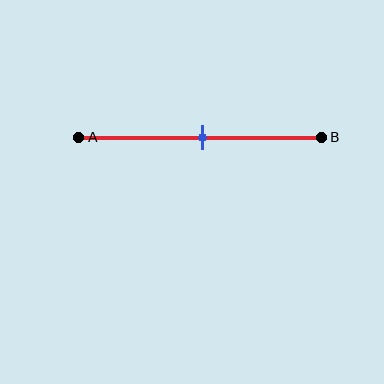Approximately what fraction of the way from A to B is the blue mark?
The blue mark is approximately 50% of the way from A to B.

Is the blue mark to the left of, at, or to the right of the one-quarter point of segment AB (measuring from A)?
The blue mark is to the right of the one-quarter point of segment AB.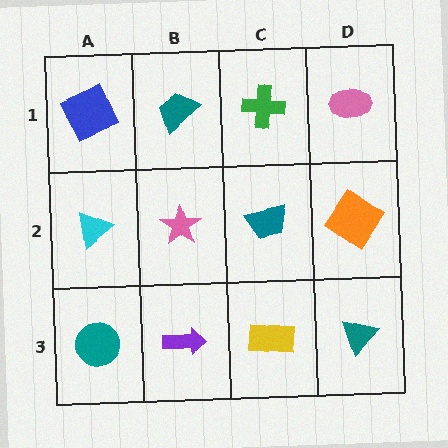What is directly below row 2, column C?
A yellow rectangle.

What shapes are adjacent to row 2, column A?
A blue square (row 1, column A), a teal circle (row 3, column A), a pink star (row 2, column B).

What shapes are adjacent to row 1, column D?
An orange diamond (row 2, column D), a green cross (row 1, column C).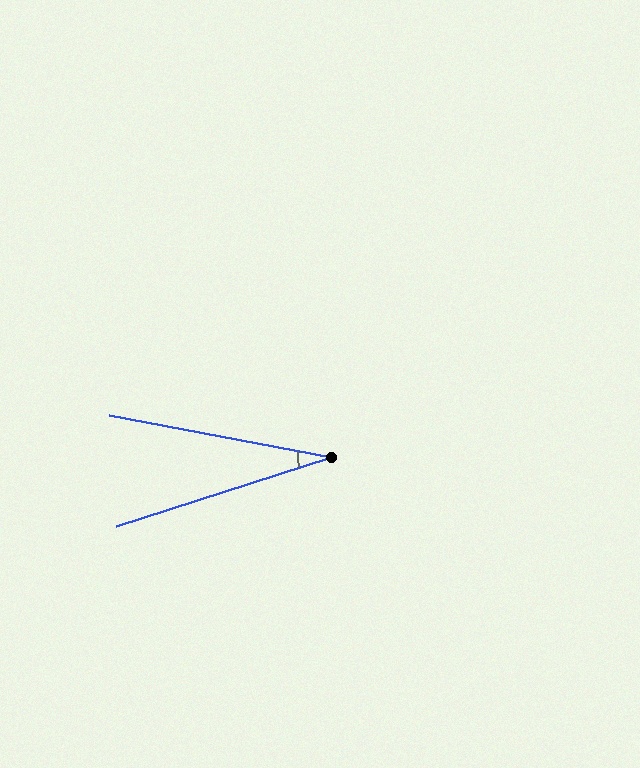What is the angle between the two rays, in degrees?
Approximately 29 degrees.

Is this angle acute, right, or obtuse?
It is acute.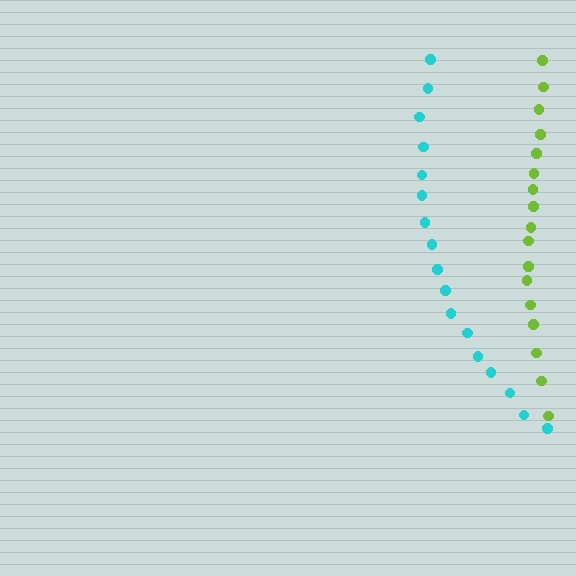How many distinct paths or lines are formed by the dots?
There are 2 distinct paths.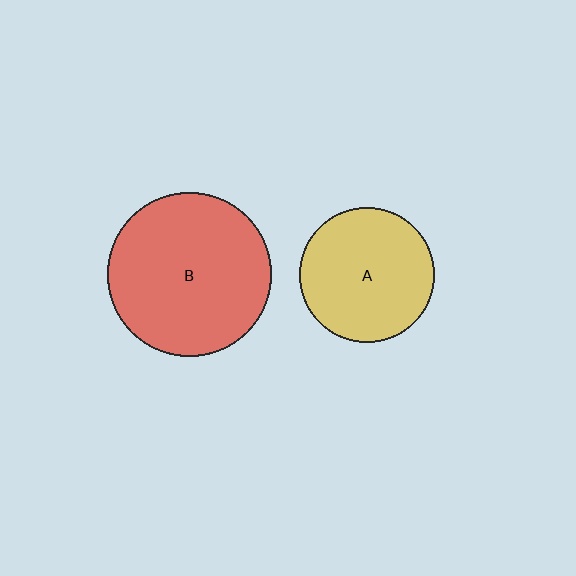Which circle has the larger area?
Circle B (red).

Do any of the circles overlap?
No, none of the circles overlap.